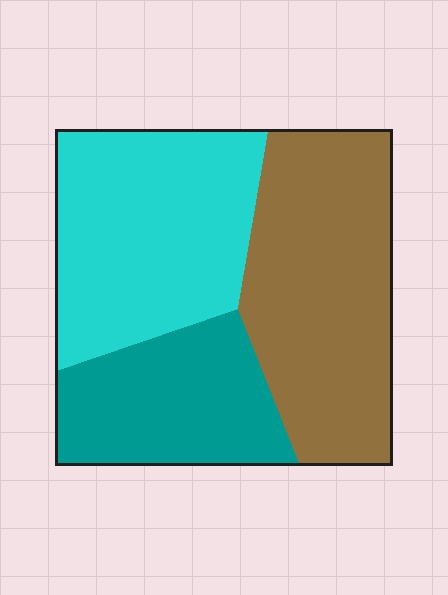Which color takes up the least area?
Teal, at roughly 25%.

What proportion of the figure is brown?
Brown takes up about two fifths (2/5) of the figure.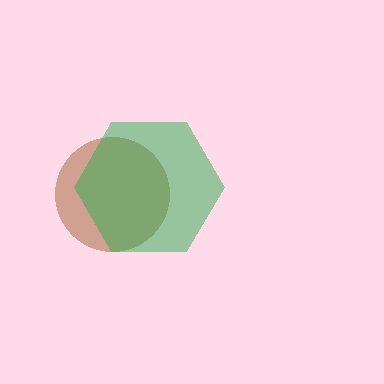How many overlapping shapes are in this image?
There are 2 overlapping shapes in the image.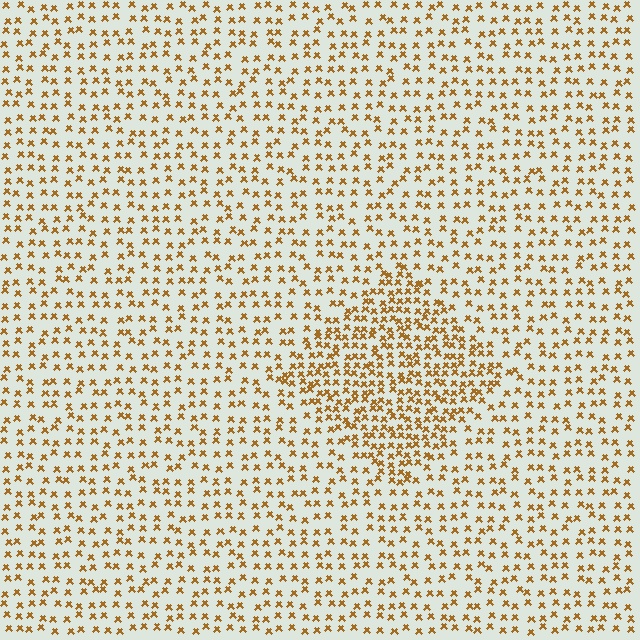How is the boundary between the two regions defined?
The boundary is defined by a change in element density (approximately 1.9x ratio). All elements are the same color, size, and shape.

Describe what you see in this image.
The image contains small brown elements arranged at two different densities. A diamond-shaped region is visible where the elements are more densely packed than the surrounding area.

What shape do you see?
I see a diamond.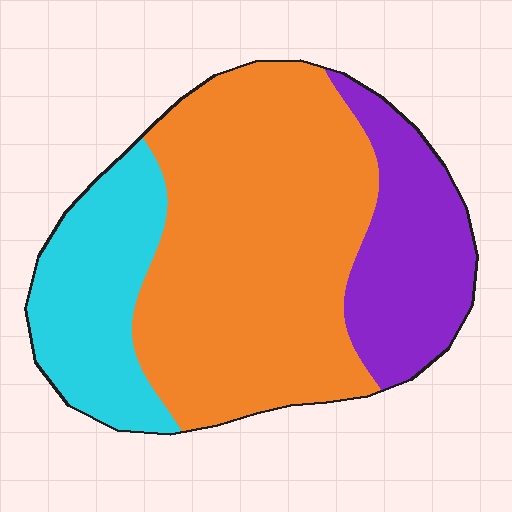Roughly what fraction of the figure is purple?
Purple covers about 20% of the figure.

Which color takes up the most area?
Orange, at roughly 55%.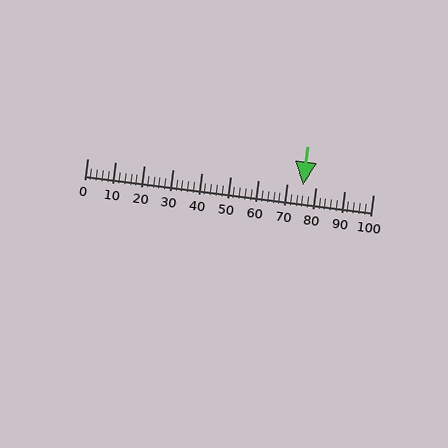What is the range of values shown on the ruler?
The ruler shows values from 0 to 100.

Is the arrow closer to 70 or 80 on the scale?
The arrow is closer to 80.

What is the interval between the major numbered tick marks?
The major tick marks are spaced 10 units apart.